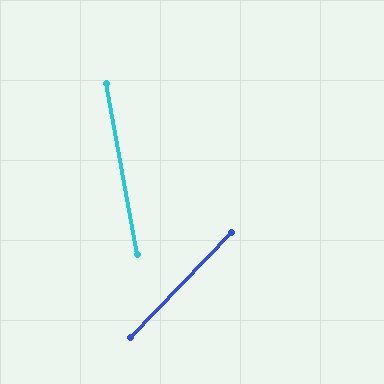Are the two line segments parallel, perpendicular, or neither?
Neither parallel nor perpendicular — they differ by about 54°.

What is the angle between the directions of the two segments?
Approximately 54 degrees.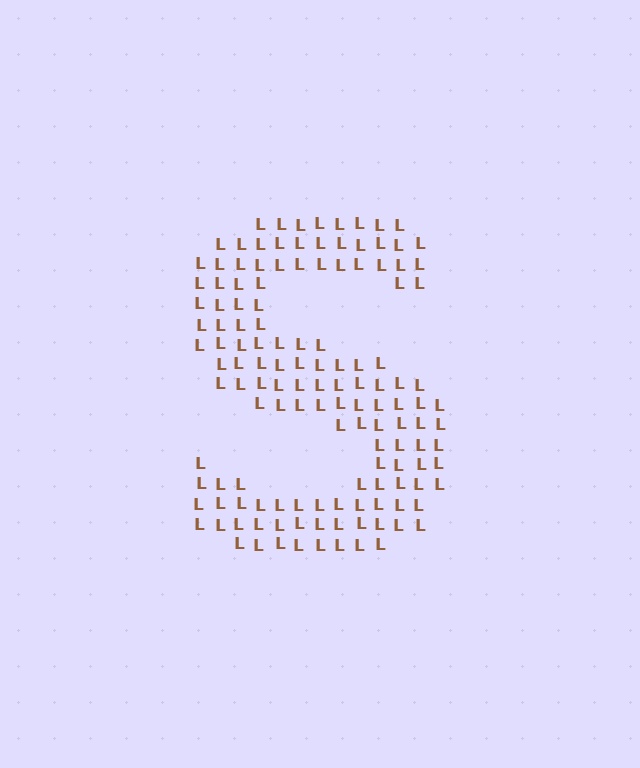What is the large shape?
The large shape is the letter S.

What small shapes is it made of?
It is made of small letter L's.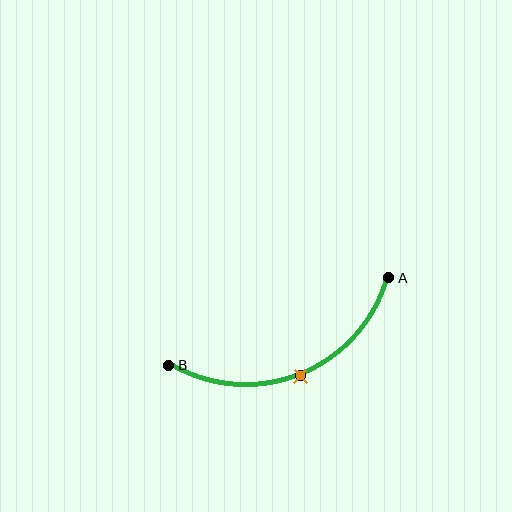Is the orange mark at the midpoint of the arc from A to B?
Yes. The orange mark lies on the arc at equal arc-length from both A and B — it is the arc midpoint.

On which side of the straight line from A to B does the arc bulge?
The arc bulges below the straight line connecting A and B.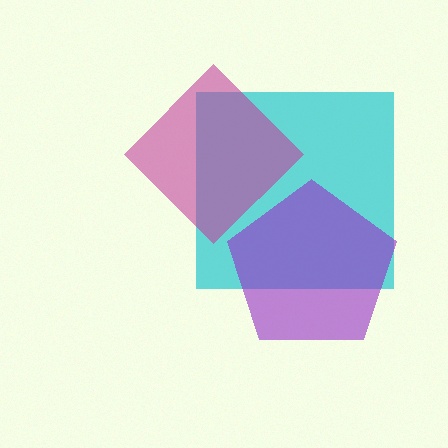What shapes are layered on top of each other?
The layered shapes are: a cyan square, a purple pentagon, a magenta diamond.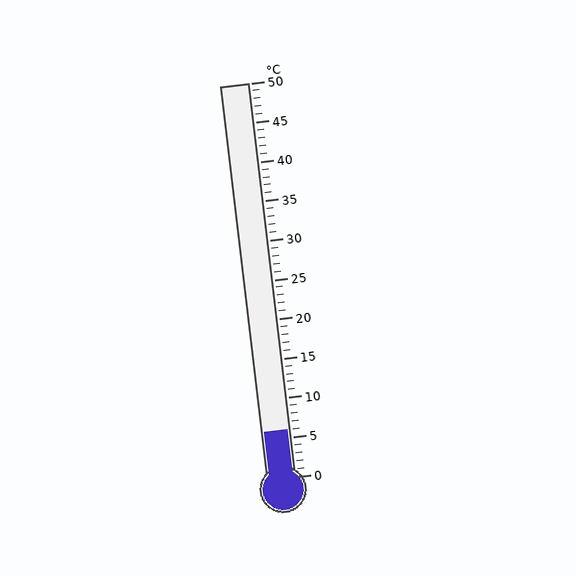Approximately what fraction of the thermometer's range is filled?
The thermometer is filled to approximately 10% of its range.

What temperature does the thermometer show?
The thermometer shows approximately 6°C.